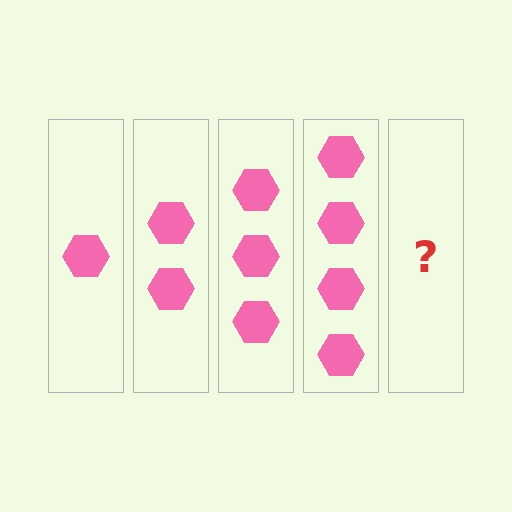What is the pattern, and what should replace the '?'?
The pattern is that each step adds one more hexagon. The '?' should be 5 hexagons.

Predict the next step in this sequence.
The next step is 5 hexagons.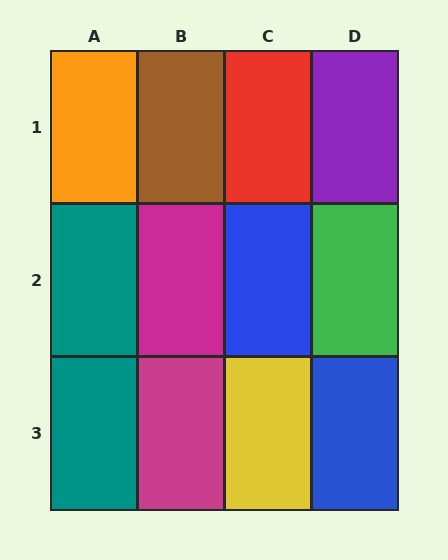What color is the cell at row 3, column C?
Yellow.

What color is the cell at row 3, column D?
Blue.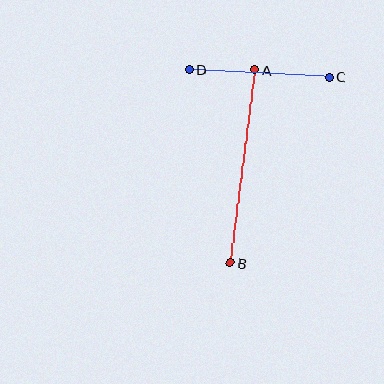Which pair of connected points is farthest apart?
Points A and B are farthest apart.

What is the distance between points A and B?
The distance is approximately 195 pixels.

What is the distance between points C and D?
The distance is approximately 140 pixels.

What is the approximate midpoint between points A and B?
The midpoint is at approximately (243, 166) pixels.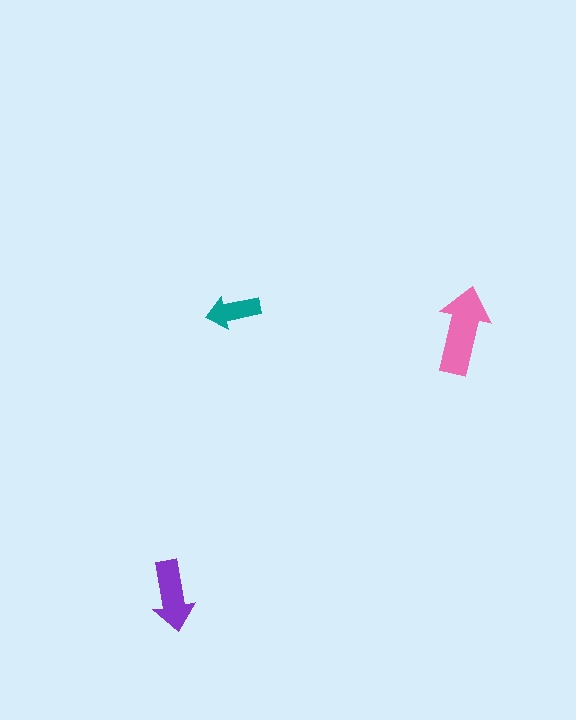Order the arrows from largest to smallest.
the pink one, the purple one, the teal one.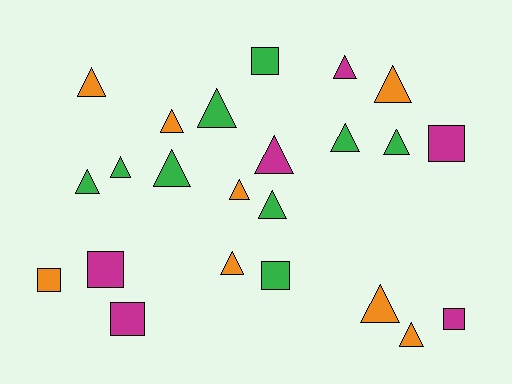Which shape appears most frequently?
Triangle, with 16 objects.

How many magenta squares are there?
There are 4 magenta squares.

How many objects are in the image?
There are 23 objects.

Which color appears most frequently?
Green, with 9 objects.